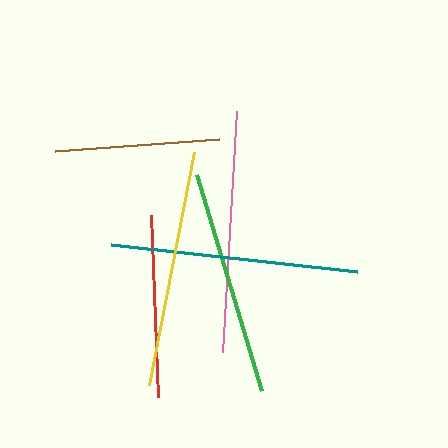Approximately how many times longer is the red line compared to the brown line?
The red line is approximately 1.1 times the length of the brown line.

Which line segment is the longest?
The teal line is the longest at approximately 247 pixels.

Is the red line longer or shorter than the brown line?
The red line is longer than the brown line.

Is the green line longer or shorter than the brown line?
The green line is longer than the brown line.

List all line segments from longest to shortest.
From longest to shortest: teal, pink, yellow, green, red, brown.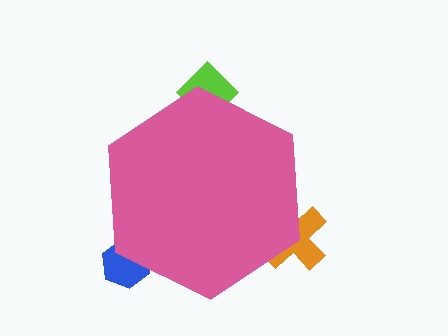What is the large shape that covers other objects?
A pink hexagon.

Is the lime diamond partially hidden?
Yes, the lime diamond is partially hidden behind the pink hexagon.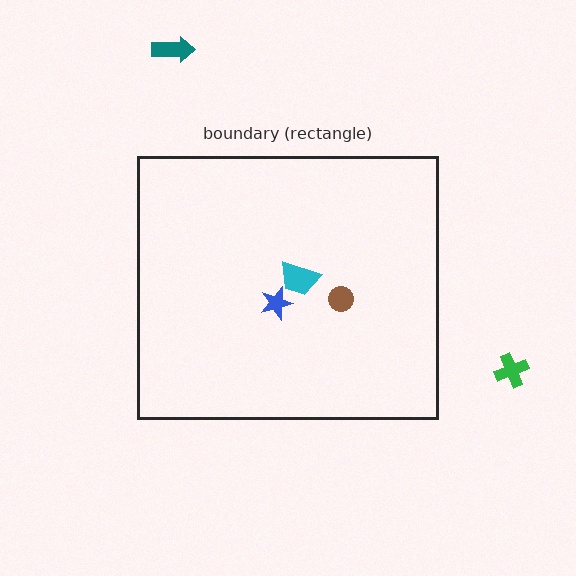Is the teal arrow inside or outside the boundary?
Outside.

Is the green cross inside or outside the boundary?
Outside.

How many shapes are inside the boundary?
3 inside, 2 outside.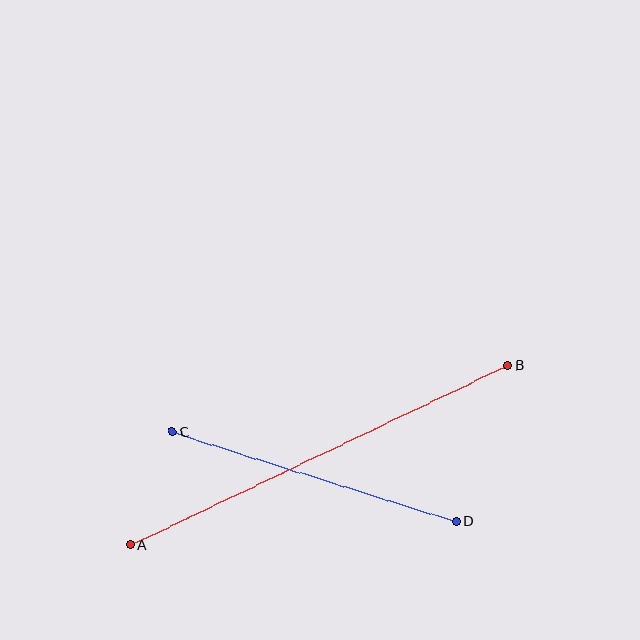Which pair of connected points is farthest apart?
Points A and B are farthest apart.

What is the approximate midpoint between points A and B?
The midpoint is at approximately (319, 455) pixels.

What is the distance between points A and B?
The distance is approximately 418 pixels.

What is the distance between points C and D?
The distance is approximately 297 pixels.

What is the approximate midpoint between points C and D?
The midpoint is at approximately (314, 477) pixels.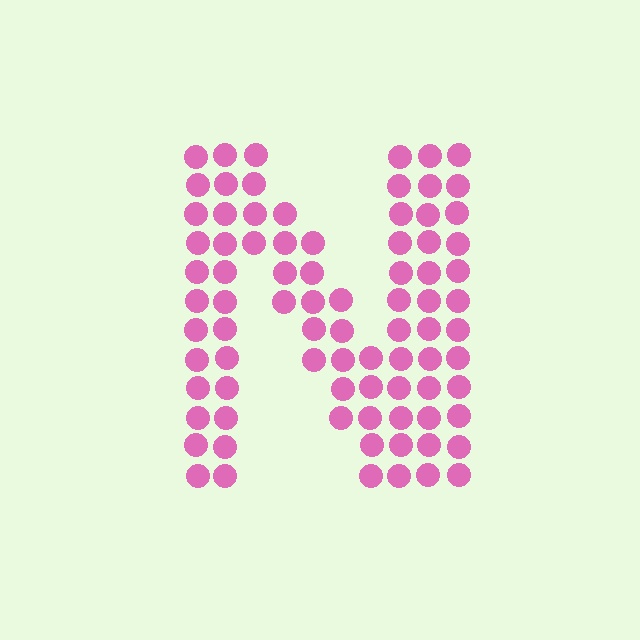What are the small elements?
The small elements are circles.